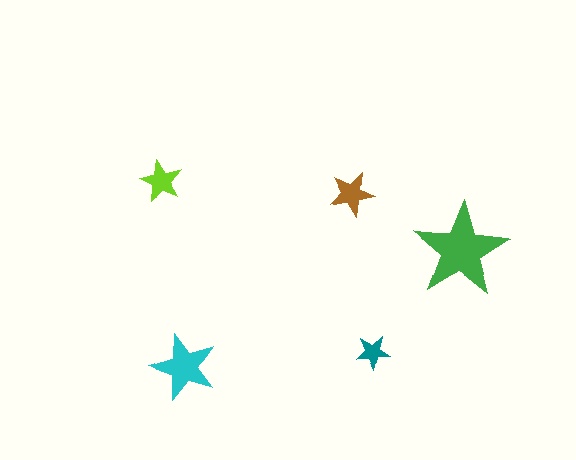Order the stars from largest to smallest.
the green one, the cyan one, the brown one, the lime one, the teal one.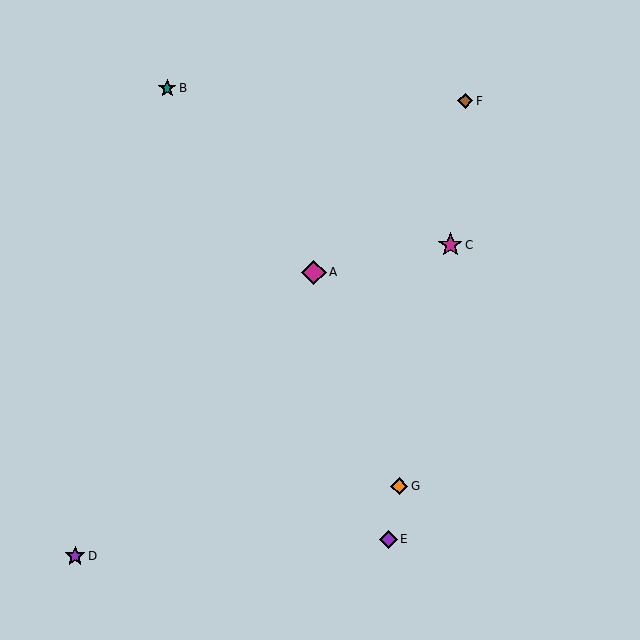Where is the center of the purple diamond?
The center of the purple diamond is at (388, 540).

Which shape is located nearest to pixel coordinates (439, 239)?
The magenta star (labeled C) at (450, 245) is nearest to that location.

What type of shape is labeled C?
Shape C is a magenta star.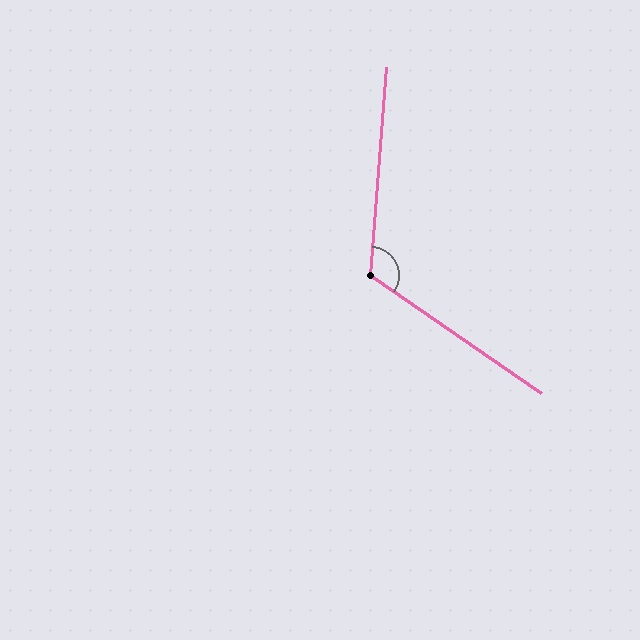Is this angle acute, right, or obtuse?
It is obtuse.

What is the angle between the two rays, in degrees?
Approximately 120 degrees.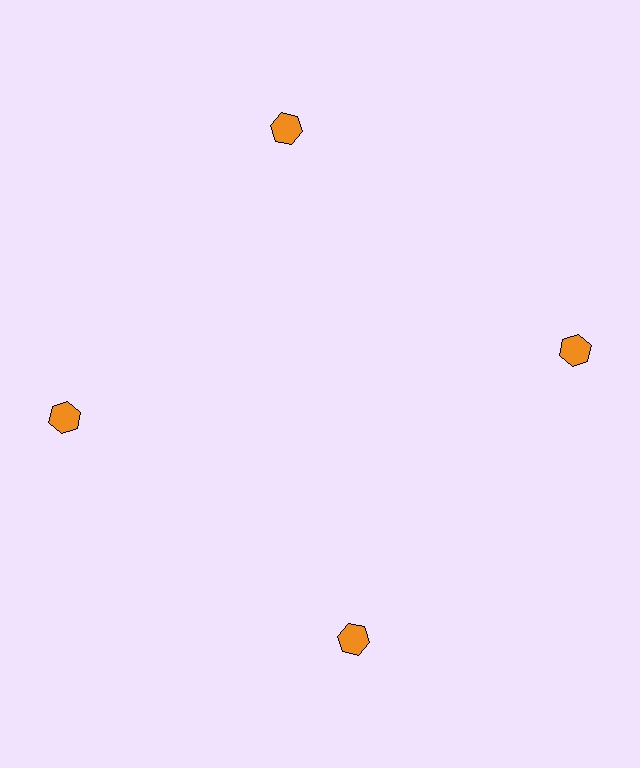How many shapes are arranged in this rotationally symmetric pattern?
There are 4 shapes, arranged in 4 groups of 1.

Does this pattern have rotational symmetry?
Yes, this pattern has 4-fold rotational symmetry. It looks the same after rotating 90 degrees around the center.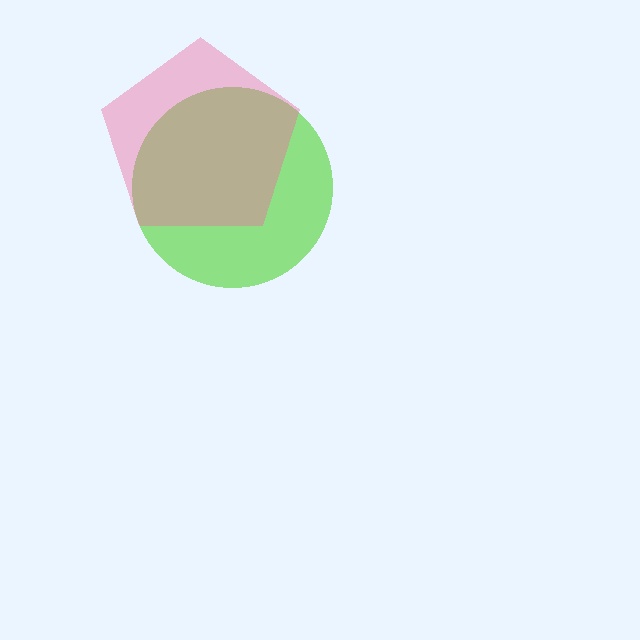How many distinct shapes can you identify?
There are 2 distinct shapes: a lime circle, a pink pentagon.